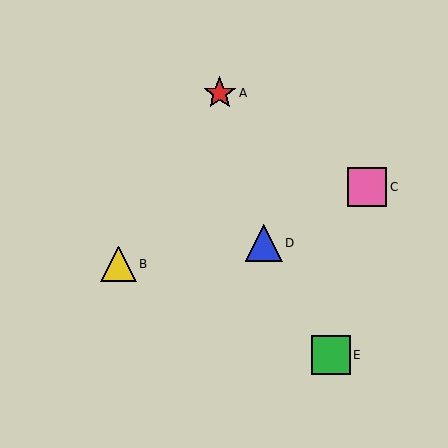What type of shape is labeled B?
Shape B is a yellow triangle.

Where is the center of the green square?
The center of the green square is at (331, 355).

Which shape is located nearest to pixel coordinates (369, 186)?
The pink square (labeled C) at (367, 187) is nearest to that location.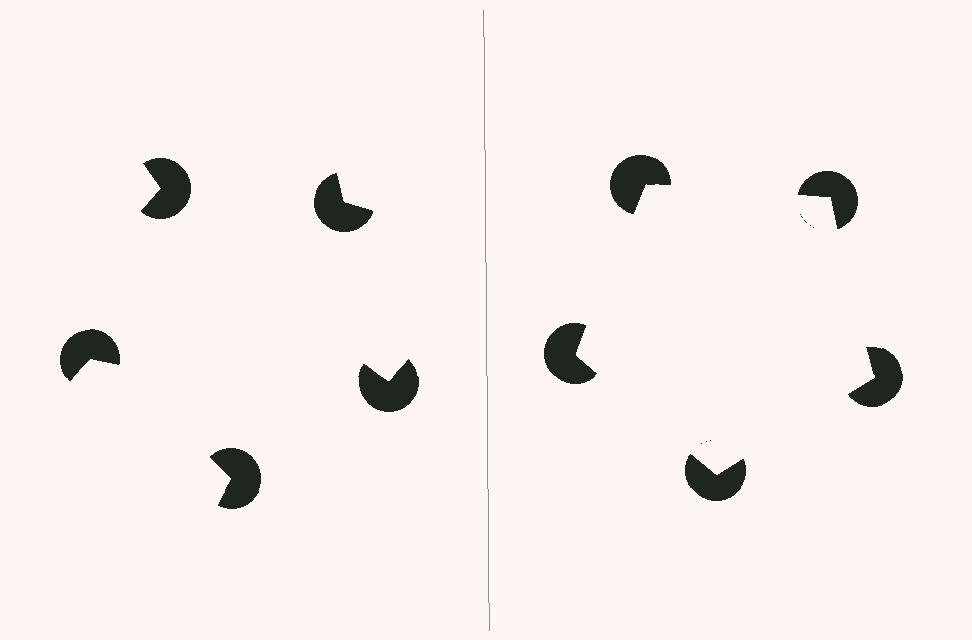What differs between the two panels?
The pac-man discs are positioned identically on both sides; only the wedge orientations differ. On the right they align to a pentagon; on the left they are misaligned.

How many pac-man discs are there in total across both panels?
10 — 5 on each side.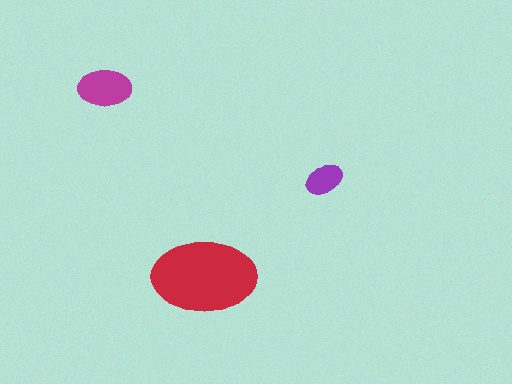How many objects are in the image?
There are 3 objects in the image.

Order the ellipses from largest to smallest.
the red one, the magenta one, the purple one.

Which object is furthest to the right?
The purple ellipse is rightmost.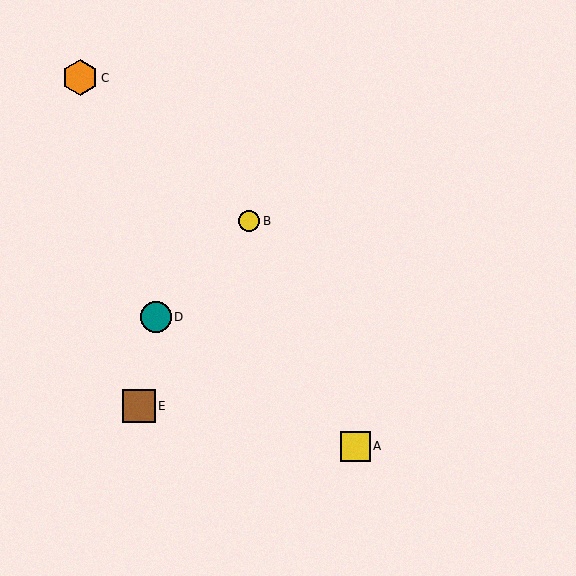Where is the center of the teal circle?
The center of the teal circle is at (156, 317).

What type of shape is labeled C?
Shape C is an orange hexagon.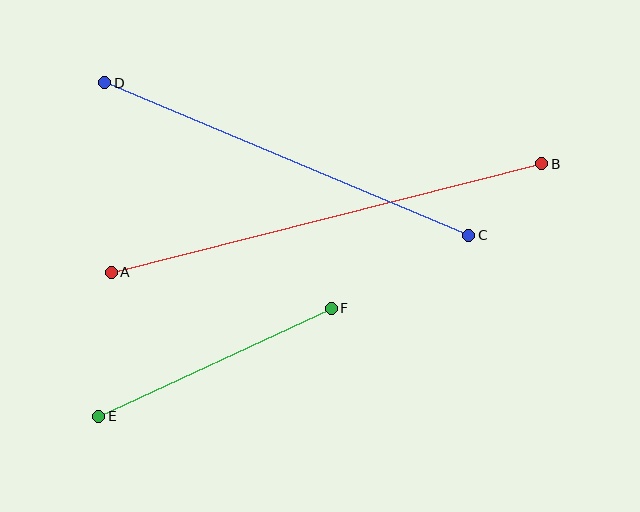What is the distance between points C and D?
The distance is approximately 395 pixels.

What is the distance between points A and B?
The distance is approximately 444 pixels.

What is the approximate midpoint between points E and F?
The midpoint is at approximately (215, 362) pixels.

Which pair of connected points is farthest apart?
Points A and B are farthest apart.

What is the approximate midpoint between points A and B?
The midpoint is at approximately (327, 218) pixels.